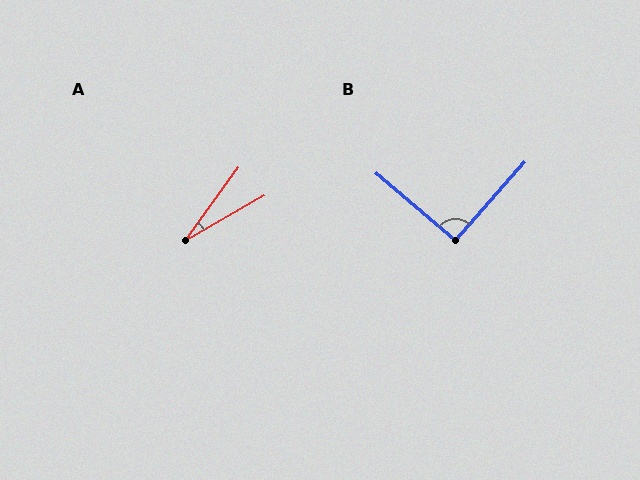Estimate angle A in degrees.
Approximately 24 degrees.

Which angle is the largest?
B, at approximately 91 degrees.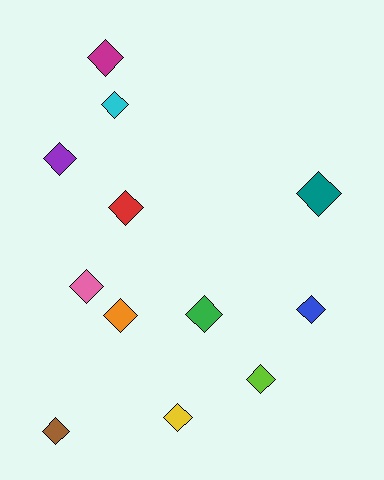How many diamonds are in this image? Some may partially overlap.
There are 12 diamonds.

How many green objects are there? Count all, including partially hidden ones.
There is 1 green object.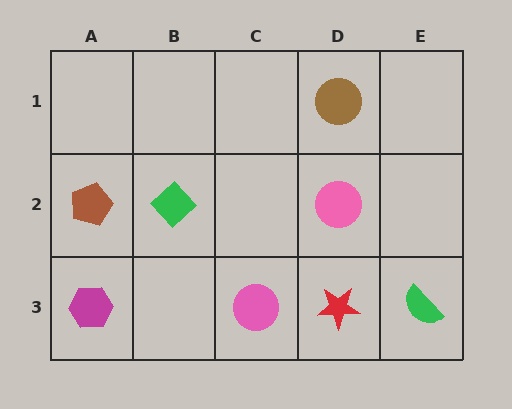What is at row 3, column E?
A green semicircle.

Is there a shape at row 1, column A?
No, that cell is empty.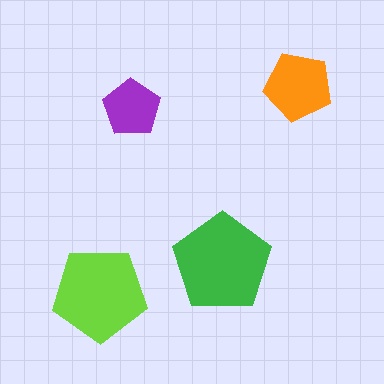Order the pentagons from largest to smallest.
the green one, the lime one, the orange one, the purple one.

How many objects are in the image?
There are 4 objects in the image.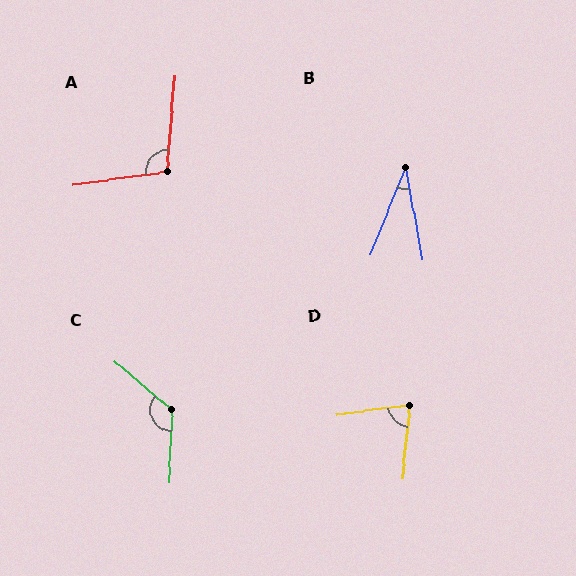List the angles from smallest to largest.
B (32°), D (77°), A (103°), C (128°).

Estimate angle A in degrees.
Approximately 103 degrees.